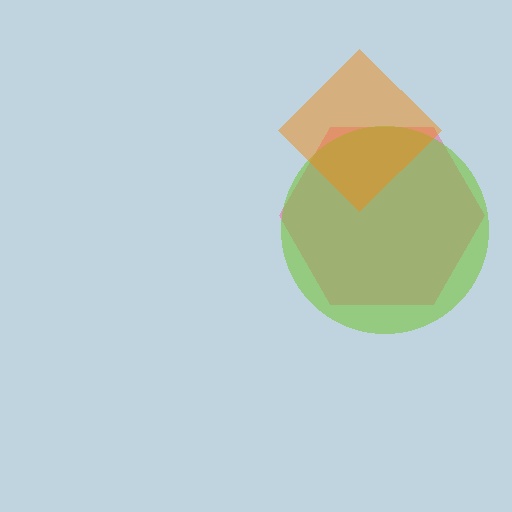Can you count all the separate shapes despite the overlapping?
Yes, there are 3 separate shapes.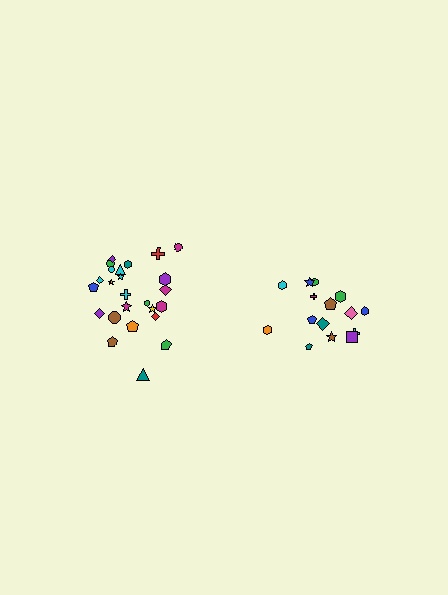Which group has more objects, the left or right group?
The left group.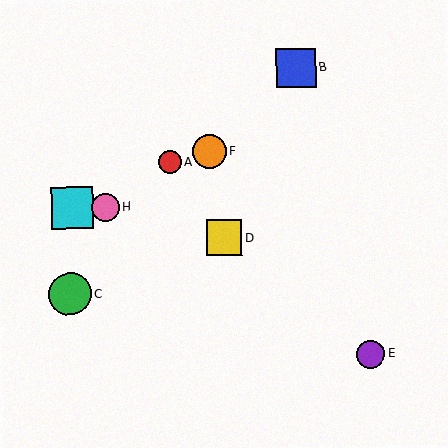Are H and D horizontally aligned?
No, H is at y≈207 and D is at y≈238.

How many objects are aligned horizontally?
2 objects (G, H) are aligned horizontally.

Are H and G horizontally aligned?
Yes, both are at y≈207.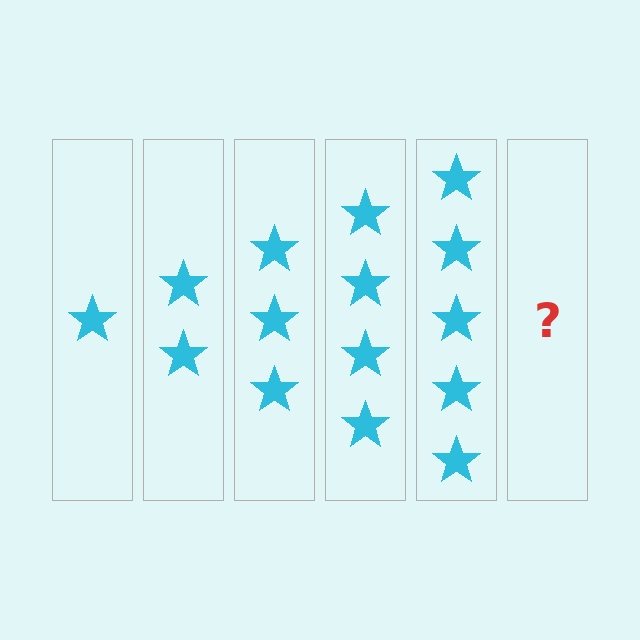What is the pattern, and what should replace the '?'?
The pattern is that each step adds one more star. The '?' should be 6 stars.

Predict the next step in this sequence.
The next step is 6 stars.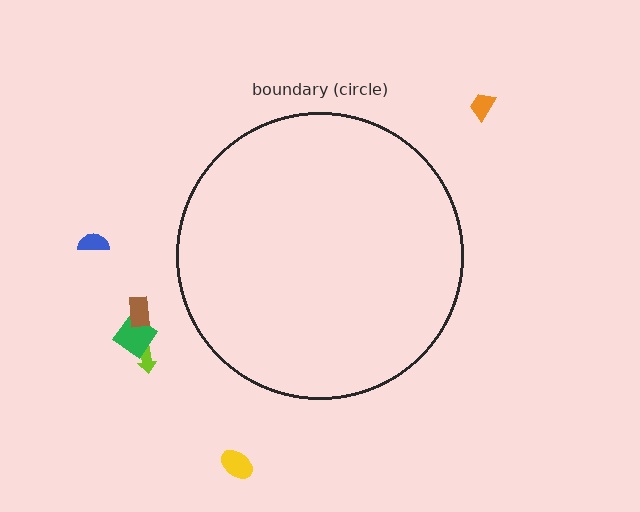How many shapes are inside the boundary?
0 inside, 6 outside.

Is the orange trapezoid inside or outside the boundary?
Outside.